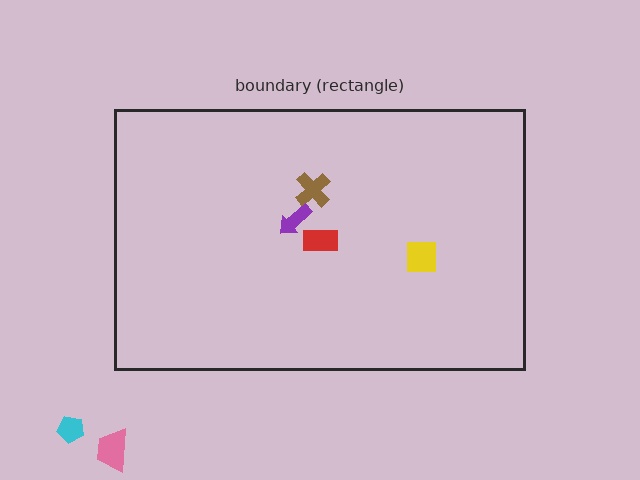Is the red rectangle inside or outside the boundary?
Inside.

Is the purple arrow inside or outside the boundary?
Inside.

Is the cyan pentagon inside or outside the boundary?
Outside.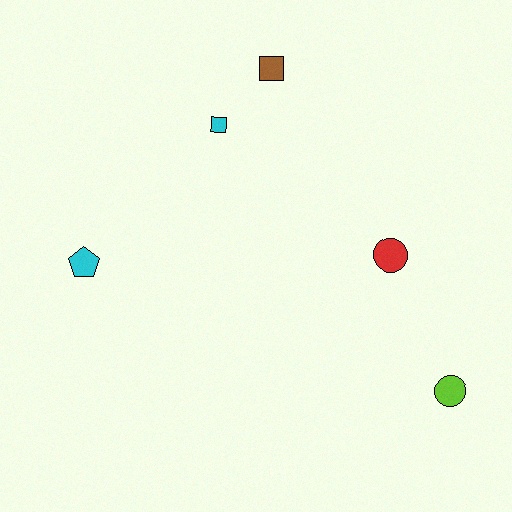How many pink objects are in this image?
There are no pink objects.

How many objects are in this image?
There are 5 objects.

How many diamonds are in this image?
There are no diamonds.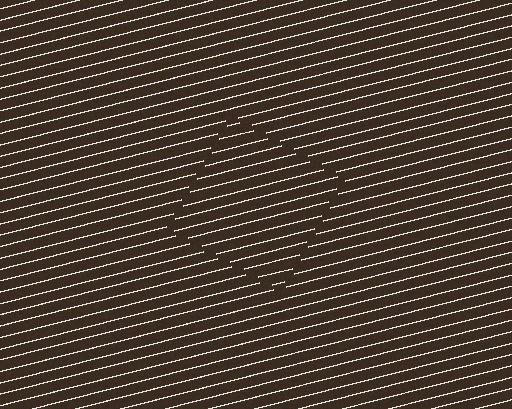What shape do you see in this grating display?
An illusory square. The interior of the shape contains the same grating, shifted by half a period — the contour is defined by the phase discontinuity where line-ends from the inner and outer gratings abut.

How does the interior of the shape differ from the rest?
The interior of the shape contains the same grating, shifted by half a period — the contour is defined by the phase discontinuity where line-ends from the inner and outer gratings abut.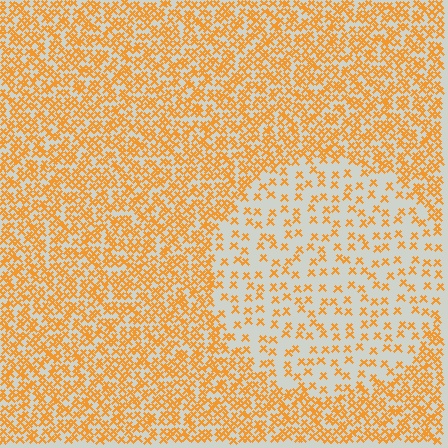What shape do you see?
I see a circle.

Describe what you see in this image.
The image contains small orange elements arranged at two different densities. A circle-shaped region is visible where the elements are less densely packed than the surrounding area.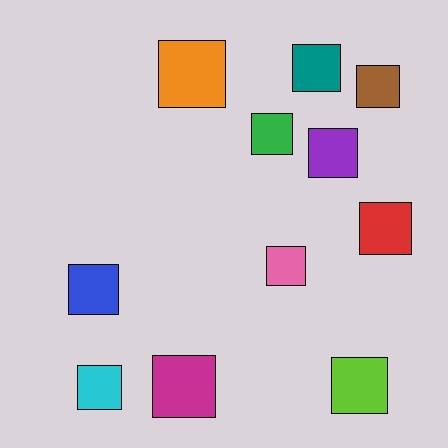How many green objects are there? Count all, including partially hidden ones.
There is 1 green object.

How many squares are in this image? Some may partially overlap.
There are 11 squares.